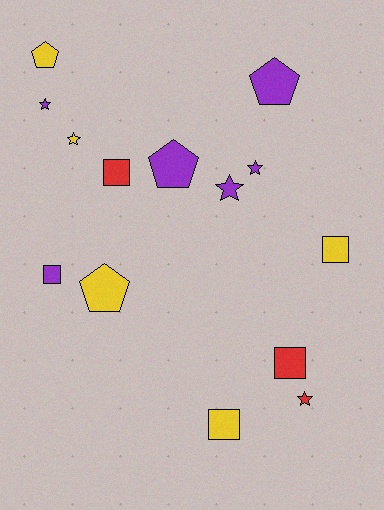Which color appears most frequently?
Purple, with 6 objects.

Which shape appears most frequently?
Square, with 5 objects.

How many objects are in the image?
There are 14 objects.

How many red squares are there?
There are 2 red squares.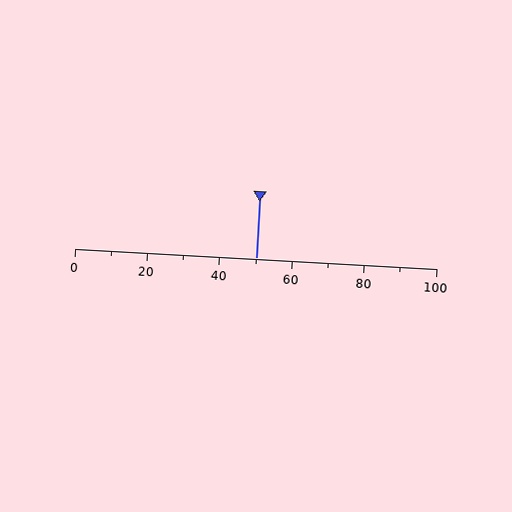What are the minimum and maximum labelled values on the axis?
The axis runs from 0 to 100.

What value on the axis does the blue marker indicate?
The marker indicates approximately 50.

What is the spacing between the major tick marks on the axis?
The major ticks are spaced 20 apart.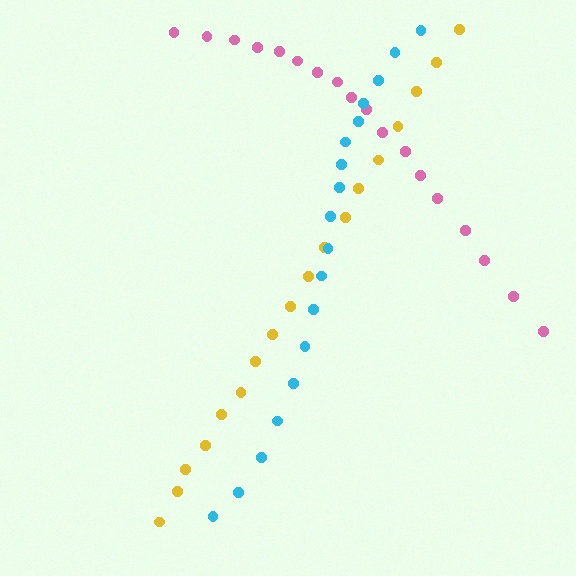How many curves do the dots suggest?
There are 3 distinct paths.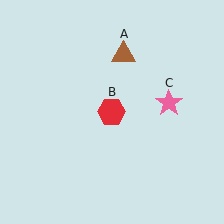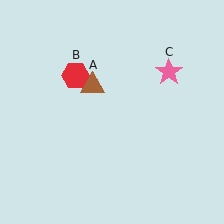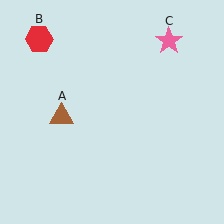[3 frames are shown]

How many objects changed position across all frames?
3 objects changed position: brown triangle (object A), red hexagon (object B), pink star (object C).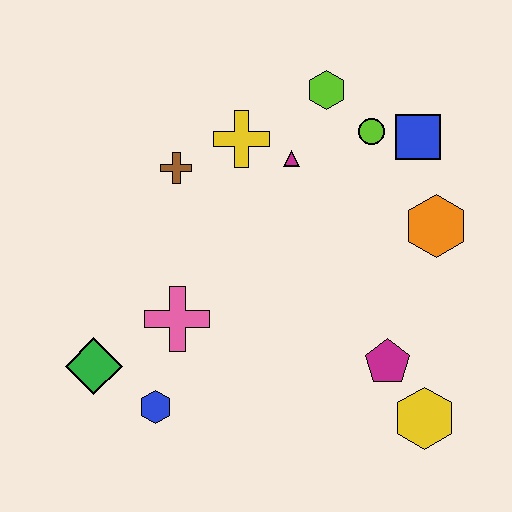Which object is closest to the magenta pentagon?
The yellow hexagon is closest to the magenta pentagon.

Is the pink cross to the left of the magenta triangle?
Yes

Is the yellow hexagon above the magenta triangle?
No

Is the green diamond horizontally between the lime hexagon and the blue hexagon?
No